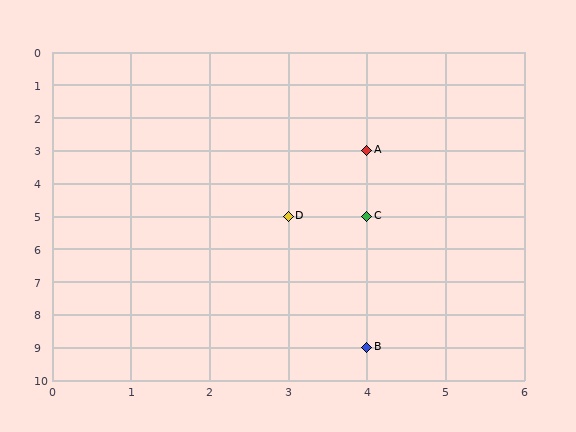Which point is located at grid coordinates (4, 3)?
Point A is at (4, 3).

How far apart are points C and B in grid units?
Points C and B are 4 rows apart.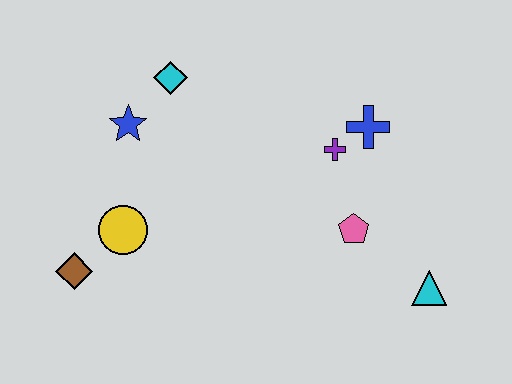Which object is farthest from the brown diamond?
The cyan triangle is farthest from the brown diamond.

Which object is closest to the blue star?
The cyan diamond is closest to the blue star.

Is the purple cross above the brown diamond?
Yes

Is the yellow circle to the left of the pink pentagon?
Yes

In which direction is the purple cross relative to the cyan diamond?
The purple cross is to the right of the cyan diamond.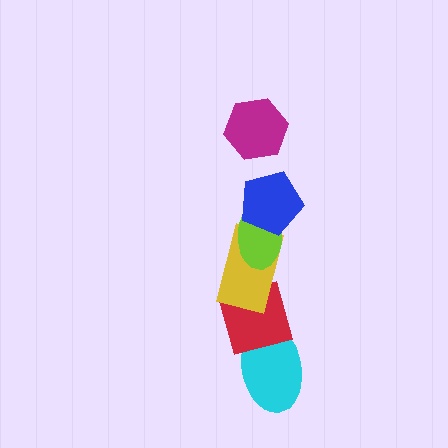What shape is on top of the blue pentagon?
The magenta hexagon is on top of the blue pentagon.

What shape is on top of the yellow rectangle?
The lime ellipse is on top of the yellow rectangle.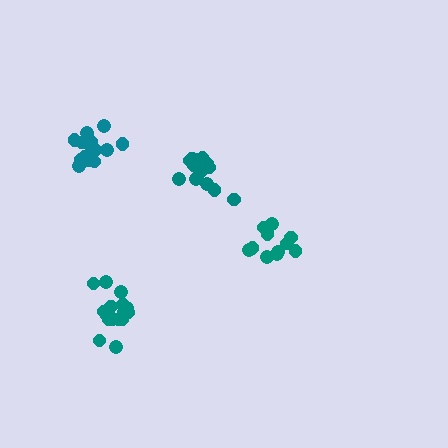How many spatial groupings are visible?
There are 4 spatial groupings.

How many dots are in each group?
Group 1: 17 dots, Group 2: 15 dots, Group 3: 14 dots, Group 4: 11 dots (57 total).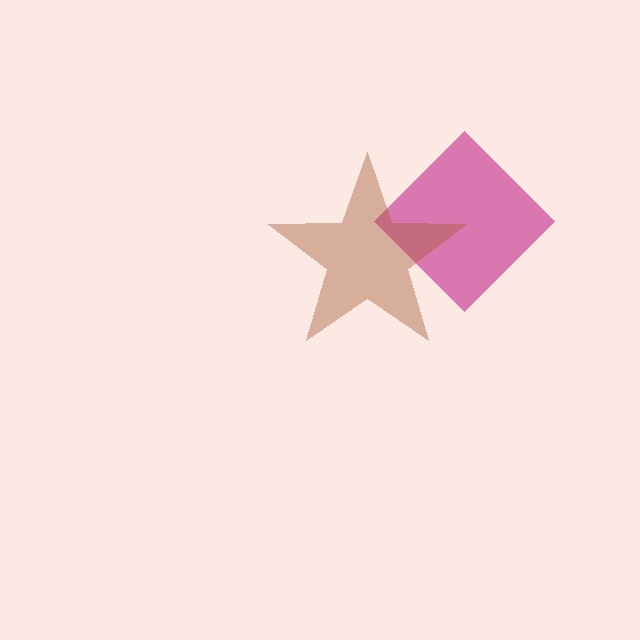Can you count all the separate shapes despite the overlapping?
Yes, there are 2 separate shapes.